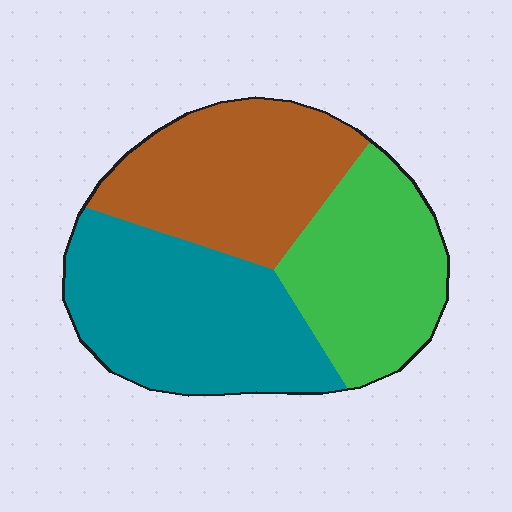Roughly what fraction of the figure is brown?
Brown takes up about one third (1/3) of the figure.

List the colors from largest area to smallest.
From largest to smallest: teal, brown, green.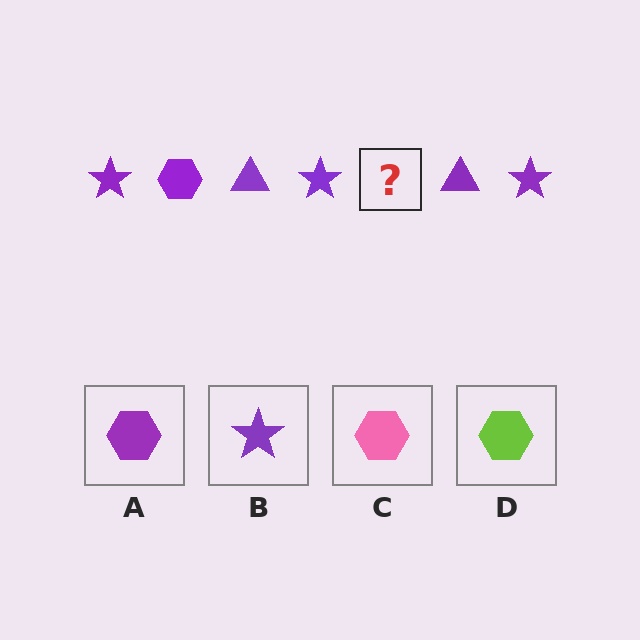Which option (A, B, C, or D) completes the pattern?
A.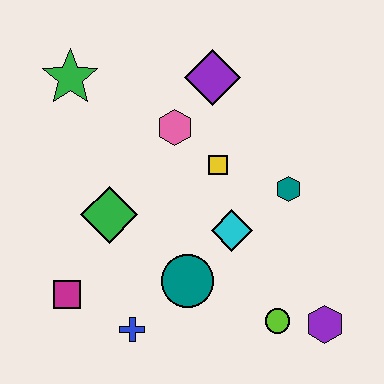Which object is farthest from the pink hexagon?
The purple hexagon is farthest from the pink hexagon.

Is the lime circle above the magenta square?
No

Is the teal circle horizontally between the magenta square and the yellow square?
Yes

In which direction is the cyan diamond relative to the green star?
The cyan diamond is to the right of the green star.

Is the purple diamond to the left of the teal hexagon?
Yes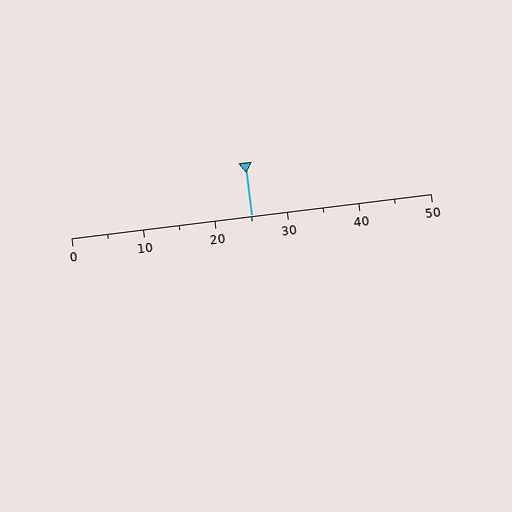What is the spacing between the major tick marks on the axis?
The major ticks are spaced 10 apart.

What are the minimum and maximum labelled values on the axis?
The axis runs from 0 to 50.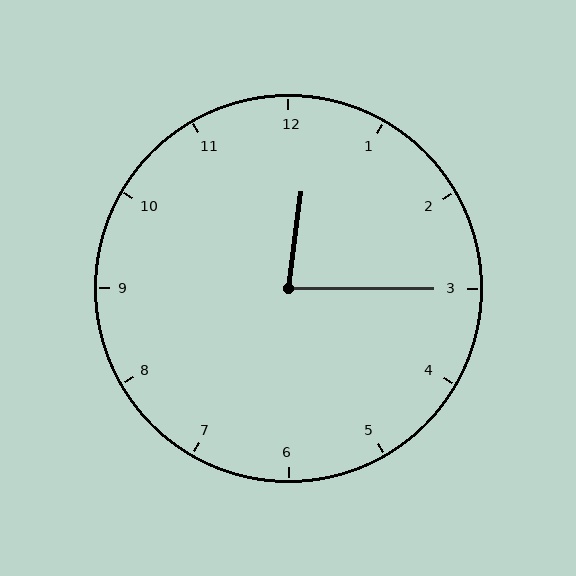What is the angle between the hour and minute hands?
Approximately 82 degrees.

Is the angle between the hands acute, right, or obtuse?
It is acute.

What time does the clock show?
12:15.